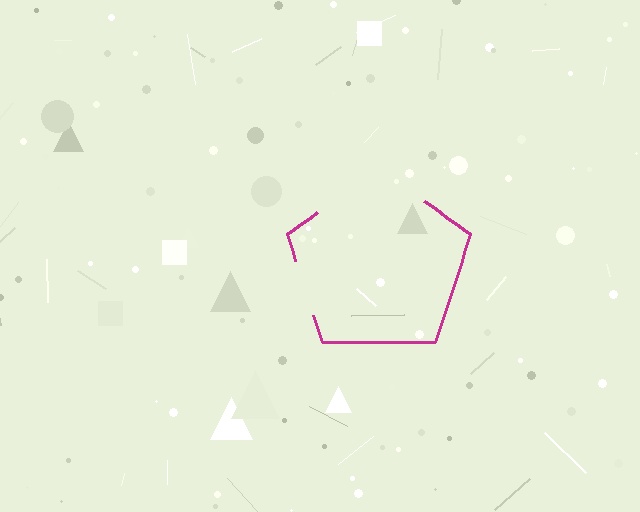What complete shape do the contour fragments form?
The contour fragments form a pentagon.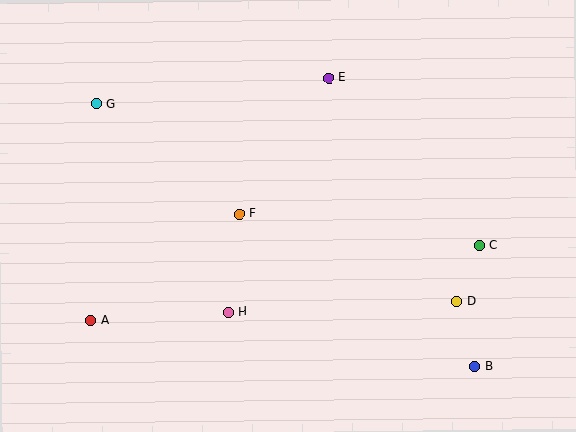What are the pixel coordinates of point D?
Point D is at (457, 301).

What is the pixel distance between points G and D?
The distance between G and D is 411 pixels.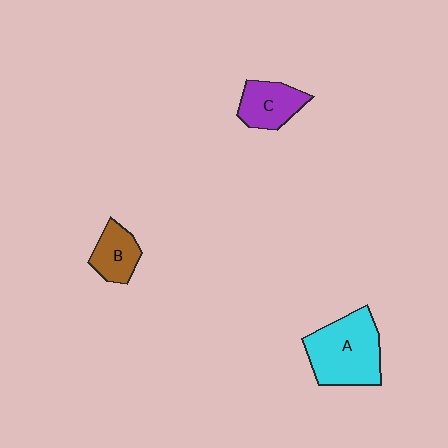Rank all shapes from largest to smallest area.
From largest to smallest: A (cyan), C (purple), B (brown).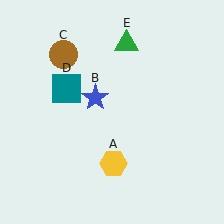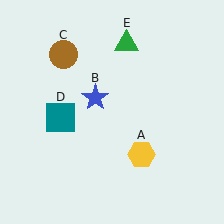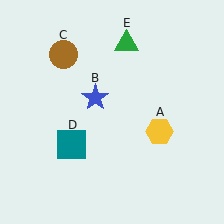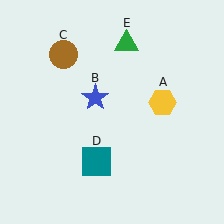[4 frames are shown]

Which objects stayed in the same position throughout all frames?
Blue star (object B) and brown circle (object C) and green triangle (object E) remained stationary.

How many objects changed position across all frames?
2 objects changed position: yellow hexagon (object A), teal square (object D).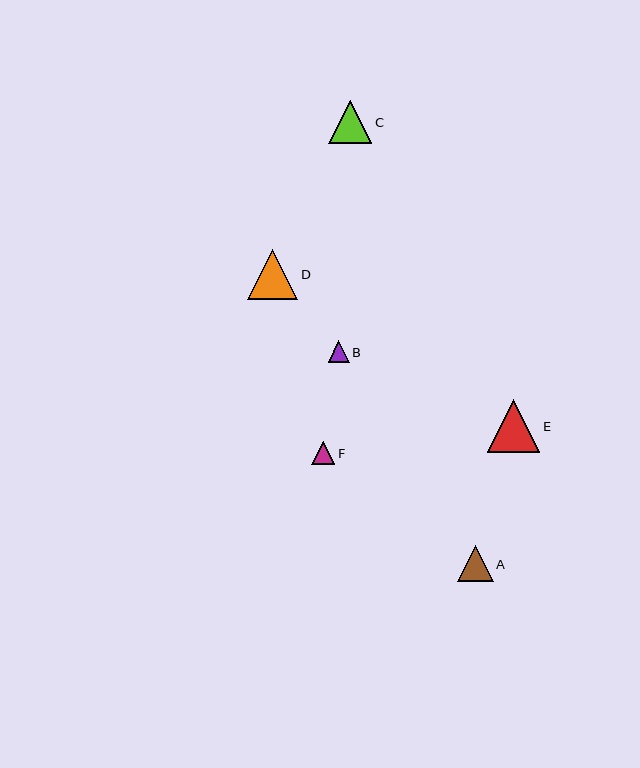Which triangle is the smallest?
Triangle B is the smallest with a size of approximately 21 pixels.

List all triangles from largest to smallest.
From largest to smallest: E, D, C, A, F, B.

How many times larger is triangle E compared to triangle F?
Triangle E is approximately 2.3 times the size of triangle F.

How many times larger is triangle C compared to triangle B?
Triangle C is approximately 2.0 times the size of triangle B.